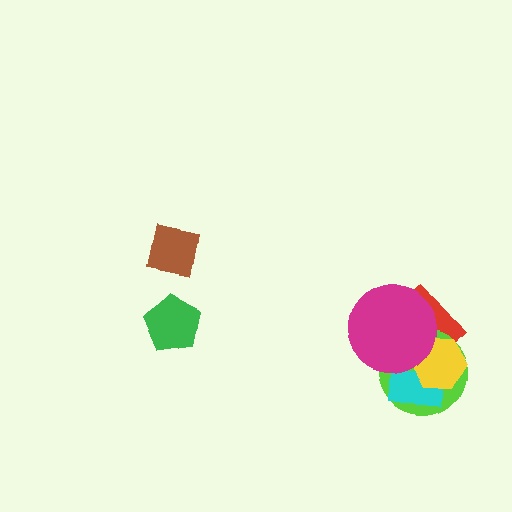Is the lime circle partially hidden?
Yes, it is partially covered by another shape.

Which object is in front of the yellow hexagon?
The magenta circle is in front of the yellow hexagon.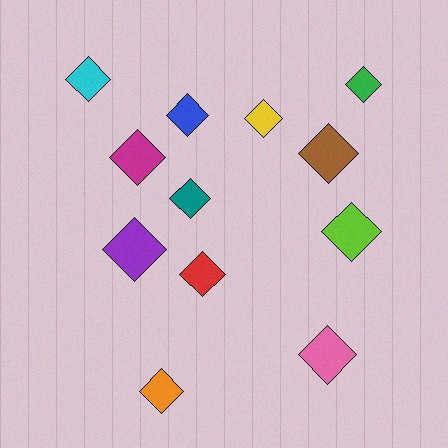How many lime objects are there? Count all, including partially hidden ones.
There is 1 lime object.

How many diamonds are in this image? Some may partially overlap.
There are 12 diamonds.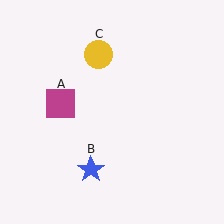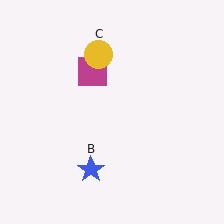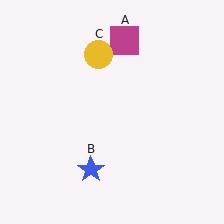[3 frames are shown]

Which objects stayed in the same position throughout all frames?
Blue star (object B) and yellow circle (object C) remained stationary.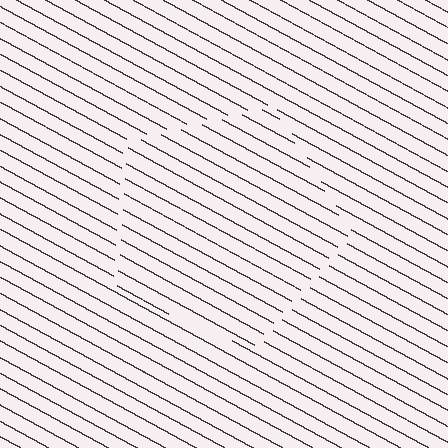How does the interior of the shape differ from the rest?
The interior of the shape contains the same grating, shifted by half a period — the contour is defined by the phase discontinuity where line-ends from the inner and outer gratings abut.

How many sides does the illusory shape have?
5 sides — the line-ends trace a pentagon.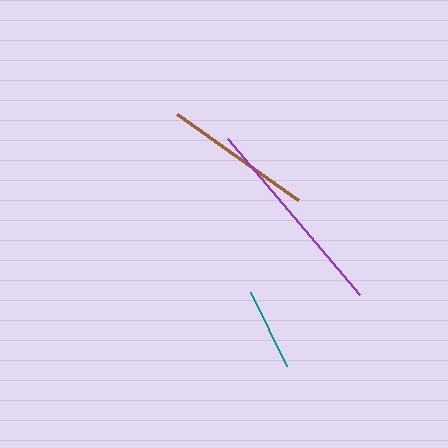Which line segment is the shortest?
The teal line is the shortest at approximately 82 pixels.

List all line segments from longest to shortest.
From longest to shortest: purple, brown, teal.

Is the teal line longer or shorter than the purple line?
The purple line is longer than the teal line.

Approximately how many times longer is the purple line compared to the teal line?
The purple line is approximately 2.5 times the length of the teal line.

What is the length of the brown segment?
The brown segment is approximately 149 pixels long.